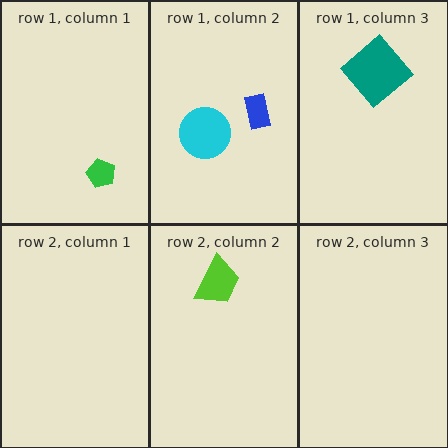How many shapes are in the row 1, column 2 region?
3.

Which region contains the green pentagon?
The row 1, column 1 region.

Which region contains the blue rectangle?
The row 1, column 2 region.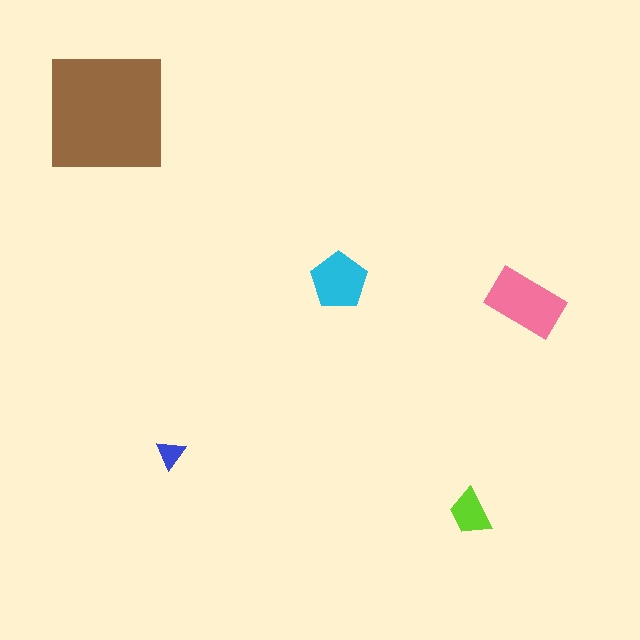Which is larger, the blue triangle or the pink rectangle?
The pink rectangle.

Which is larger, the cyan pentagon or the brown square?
The brown square.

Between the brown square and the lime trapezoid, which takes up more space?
The brown square.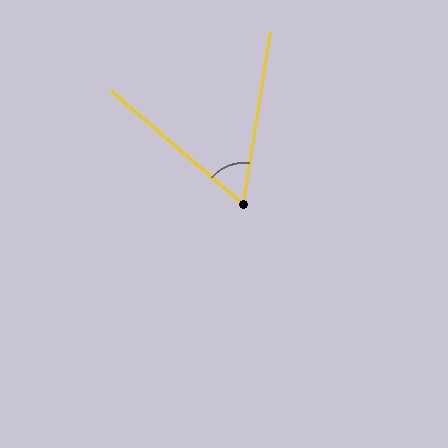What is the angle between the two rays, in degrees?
Approximately 58 degrees.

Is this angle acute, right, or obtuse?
It is acute.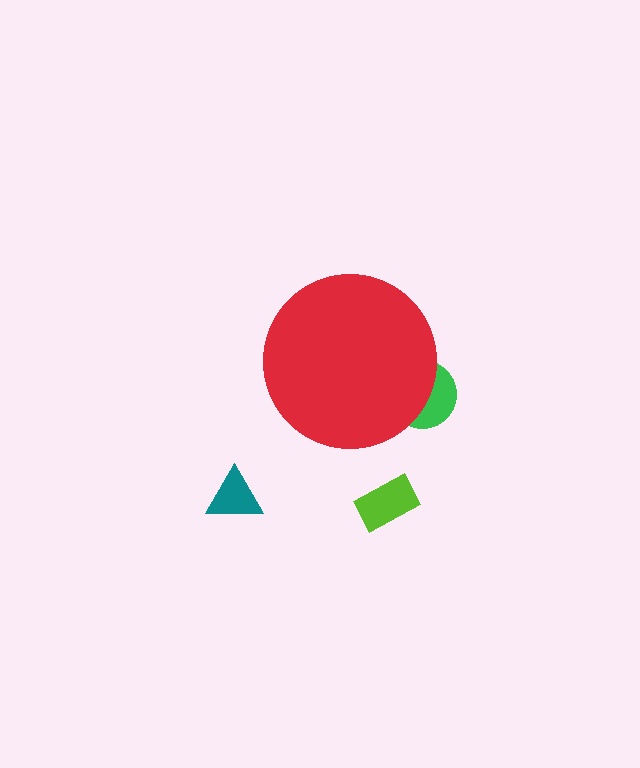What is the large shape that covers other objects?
A red circle.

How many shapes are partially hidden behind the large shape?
1 shape is partially hidden.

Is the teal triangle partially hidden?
No, the teal triangle is fully visible.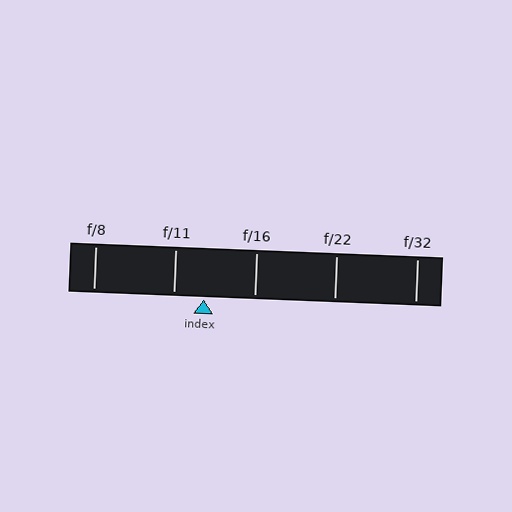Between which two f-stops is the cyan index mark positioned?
The index mark is between f/11 and f/16.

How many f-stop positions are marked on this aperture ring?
There are 5 f-stop positions marked.